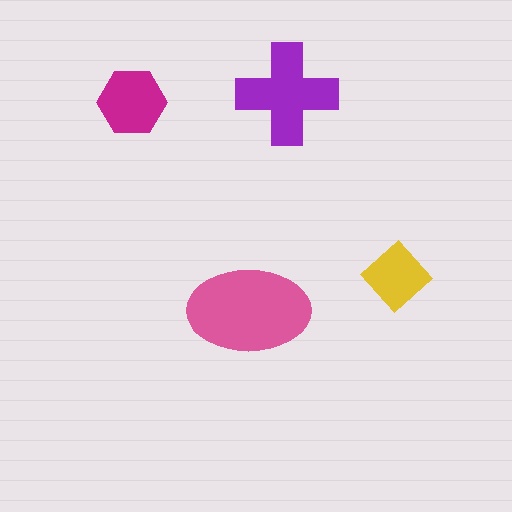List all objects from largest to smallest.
The pink ellipse, the purple cross, the magenta hexagon, the yellow diamond.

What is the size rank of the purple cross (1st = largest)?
2nd.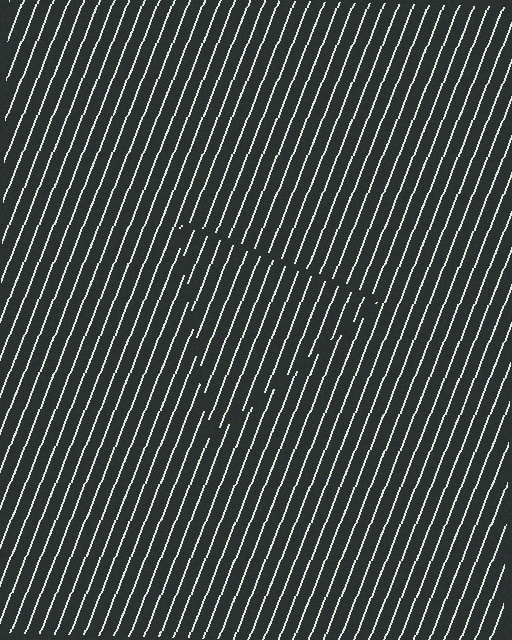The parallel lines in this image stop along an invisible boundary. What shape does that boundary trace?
An illusory triangle. The interior of the shape contains the same grating, shifted by half a period — the contour is defined by the phase discontinuity where line-ends from the inner and outer gratings abut.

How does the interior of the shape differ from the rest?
The interior of the shape contains the same grating, shifted by half a period — the contour is defined by the phase discontinuity where line-ends from the inner and outer gratings abut.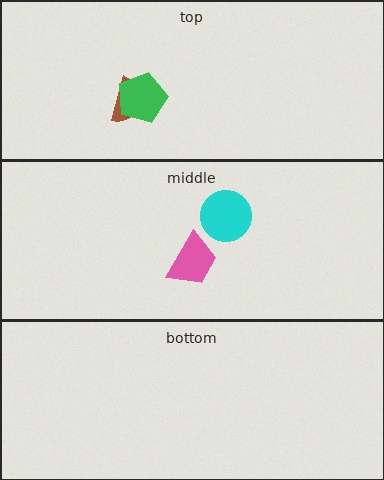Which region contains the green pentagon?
The top region.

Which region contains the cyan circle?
The middle region.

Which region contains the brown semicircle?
The top region.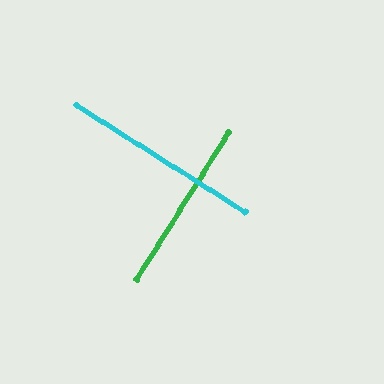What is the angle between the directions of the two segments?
Approximately 90 degrees.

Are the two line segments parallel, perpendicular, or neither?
Perpendicular — they meet at approximately 90°.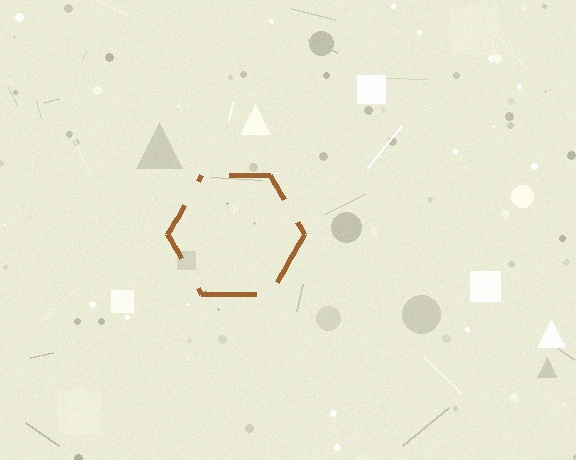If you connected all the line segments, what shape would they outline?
They would outline a hexagon.